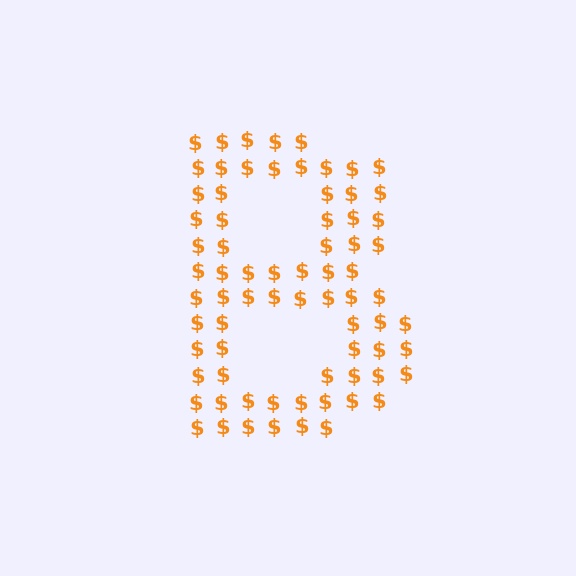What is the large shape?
The large shape is the letter B.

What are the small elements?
The small elements are dollar signs.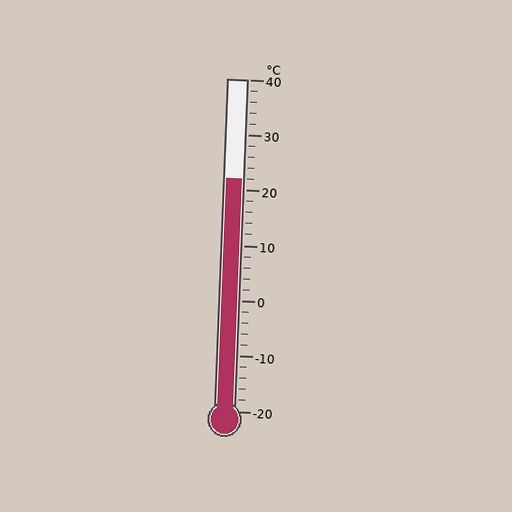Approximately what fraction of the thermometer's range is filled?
The thermometer is filled to approximately 70% of its range.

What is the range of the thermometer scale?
The thermometer scale ranges from -20°C to 40°C.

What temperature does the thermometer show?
The thermometer shows approximately 22°C.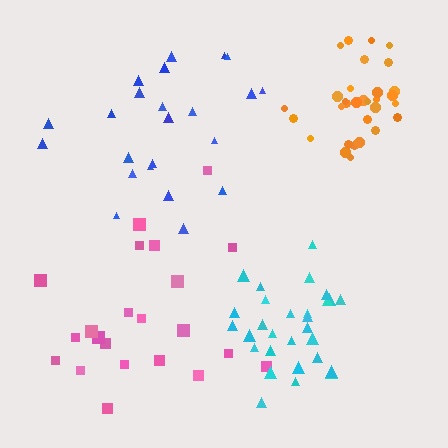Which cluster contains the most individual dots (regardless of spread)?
Orange (32).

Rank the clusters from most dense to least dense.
orange, cyan, blue, pink.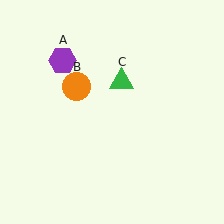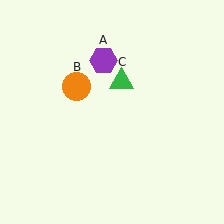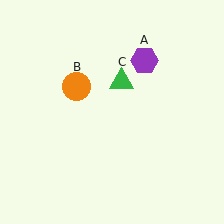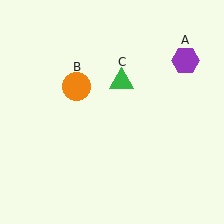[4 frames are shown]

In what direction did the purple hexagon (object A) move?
The purple hexagon (object A) moved right.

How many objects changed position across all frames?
1 object changed position: purple hexagon (object A).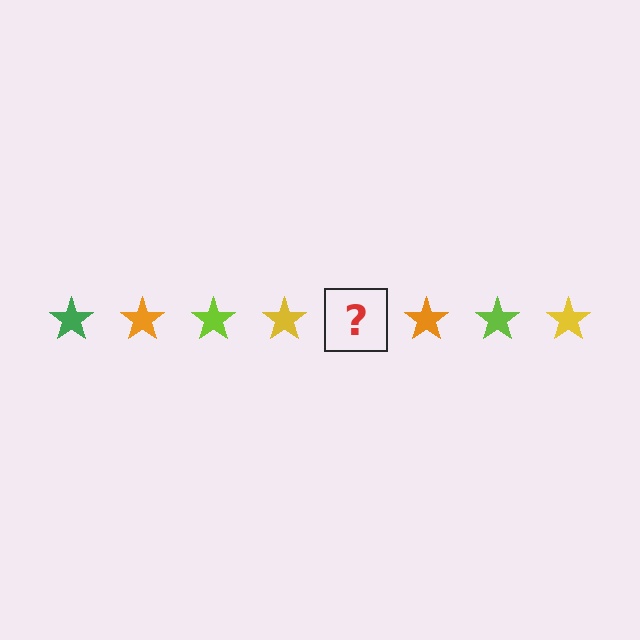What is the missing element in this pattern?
The missing element is a green star.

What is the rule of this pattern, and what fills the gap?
The rule is that the pattern cycles through green, orange, lime, yellow stars. The gap should be filled with a green star.